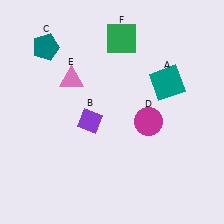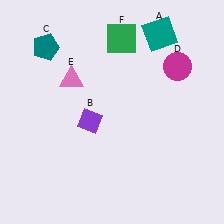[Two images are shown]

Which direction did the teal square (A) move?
The teal square (A) moved up.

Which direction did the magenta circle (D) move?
The magenta circle (D) moved up.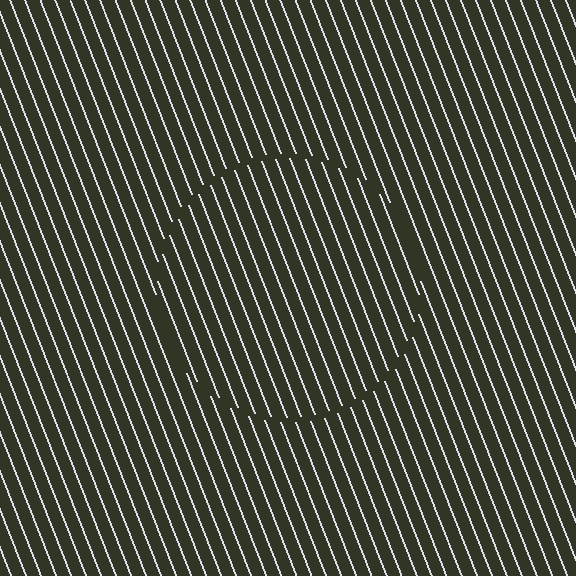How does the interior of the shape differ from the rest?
The interior of the shape contains the same grating, shifted by half a period — the contour is defined by the phase discontinuity where line-ends from the inner and outer gratings abut.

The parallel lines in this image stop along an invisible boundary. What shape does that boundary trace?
An illusory circle. The interior of the shape contains the same grating, shifted by half a period — the contour is defined by the phase discontinuity where line-ends from the inner and outer gratings abut.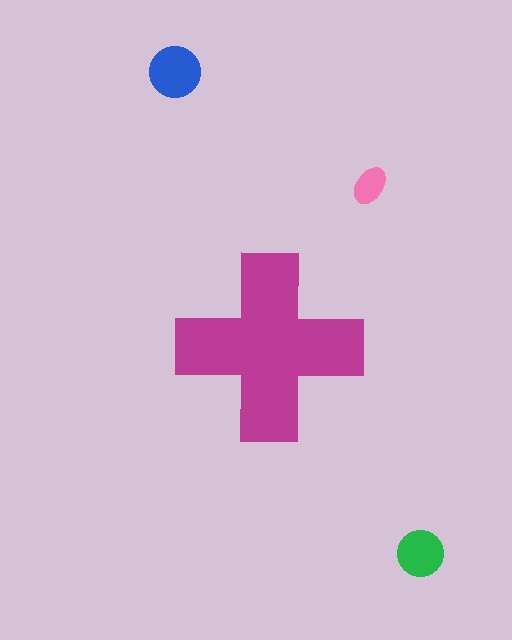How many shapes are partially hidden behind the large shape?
0 shapes are partially hidden.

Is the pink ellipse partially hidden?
No, the pink ellipse is fully visible.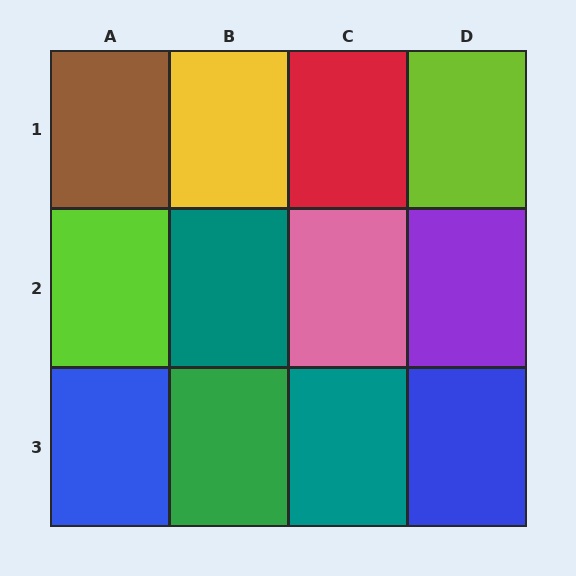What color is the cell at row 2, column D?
Purple.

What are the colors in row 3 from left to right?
Blue, green, teal, blue.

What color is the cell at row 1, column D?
Lime.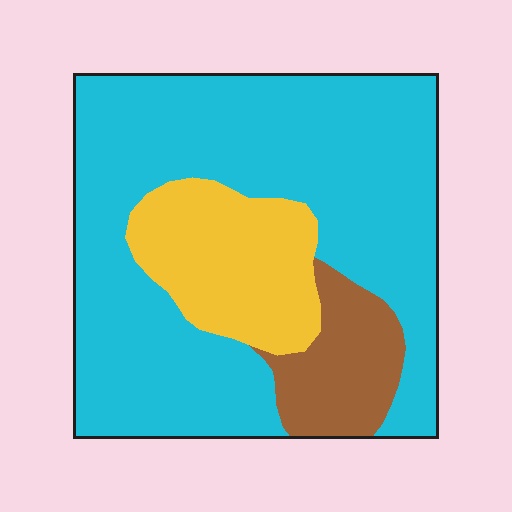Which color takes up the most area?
Cyan, at roughly 70%.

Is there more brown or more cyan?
Cyan.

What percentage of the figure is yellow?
Yellow covers 19% of the figure.